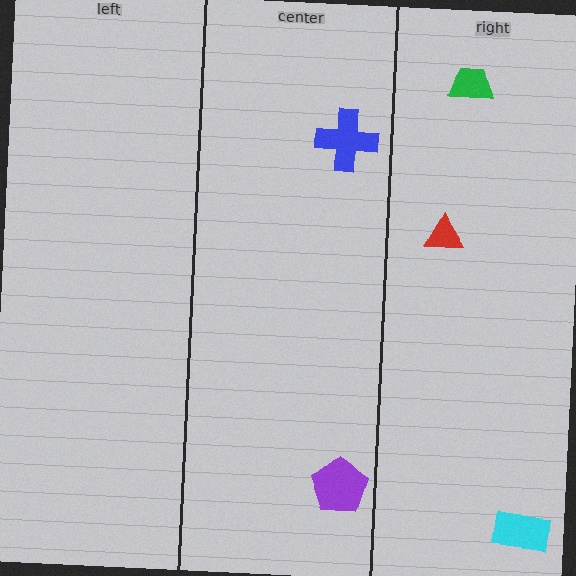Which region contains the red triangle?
The right region.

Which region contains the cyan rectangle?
The right region.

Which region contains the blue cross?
The center region.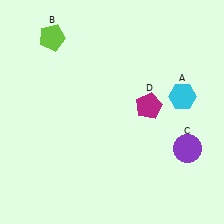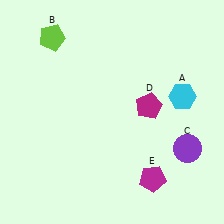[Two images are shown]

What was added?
A magenta pentagon (E) was added in Image 2.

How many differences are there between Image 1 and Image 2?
There is 1 difference between the two images.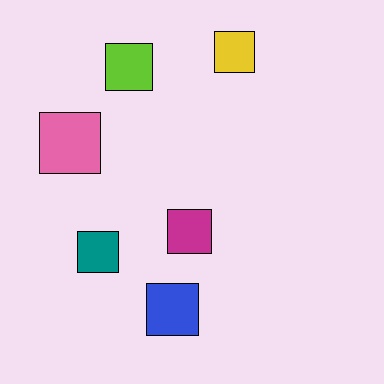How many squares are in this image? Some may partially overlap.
There are 6 squares.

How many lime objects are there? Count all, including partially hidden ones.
There is 1 lime object.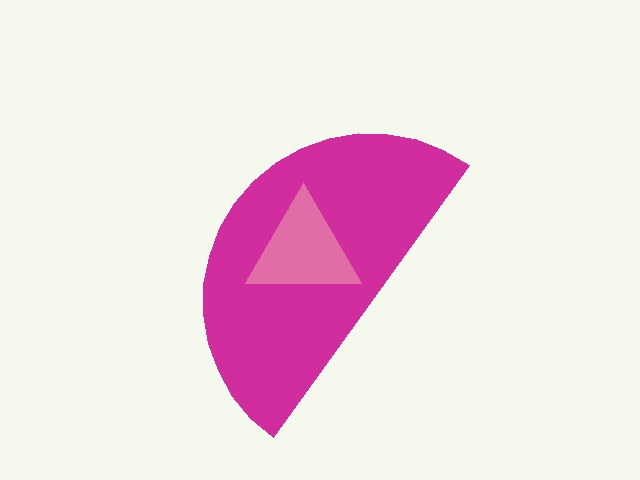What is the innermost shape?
The pink triangle.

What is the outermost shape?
The magenta semicircle.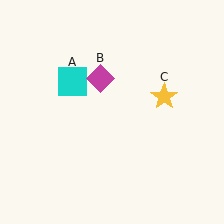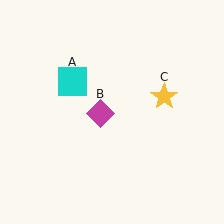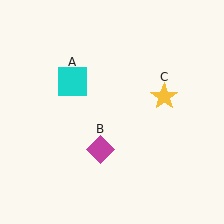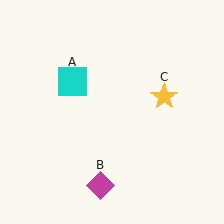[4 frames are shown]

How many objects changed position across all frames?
1 object changed position: magenta diamond (object B).